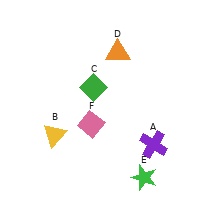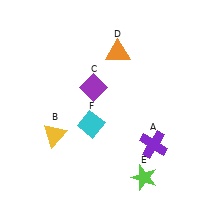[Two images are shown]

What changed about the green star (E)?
In Image 1, E is green. In Image 2, it changed to lime.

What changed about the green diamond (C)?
In Image 1, C is green. In Image 2, it changed to purple.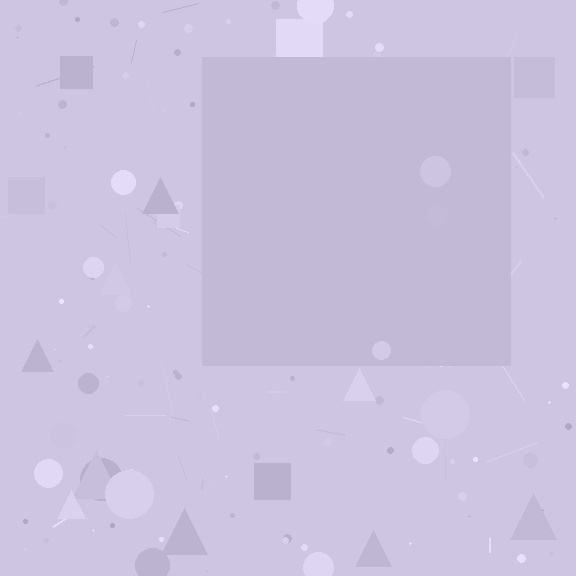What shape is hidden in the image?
A square is hidden in the image.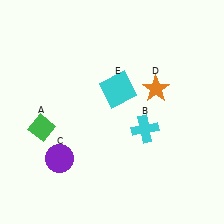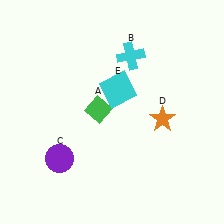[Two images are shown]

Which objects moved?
The objects that moved are: the green diamond (A), the cyan cross (B), the orange star (D).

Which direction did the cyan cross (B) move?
The cyan cross (B) moved up.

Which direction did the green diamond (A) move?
The green diamond (A) moved right.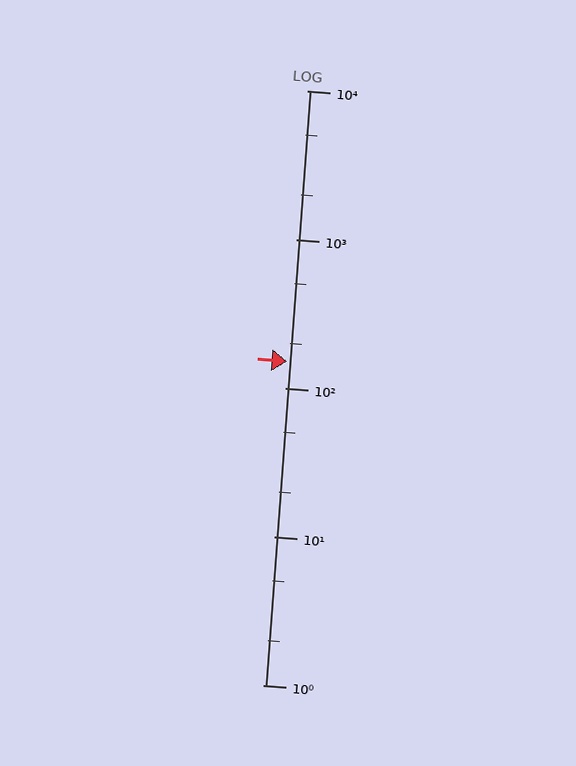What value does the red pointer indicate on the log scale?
The pointer indicates approximately 150.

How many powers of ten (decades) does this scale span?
The scale spans 4 decades, from 1 to 10000.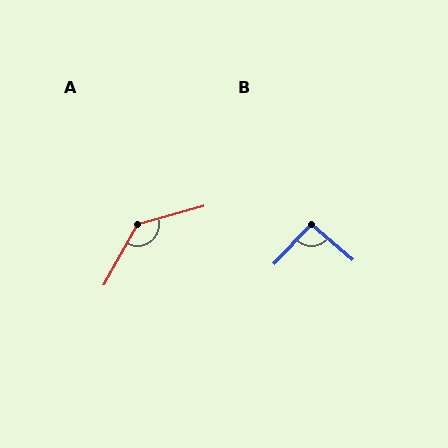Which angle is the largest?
A, at approximately 135 degrees.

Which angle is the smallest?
B, at approximately 93 degrees.